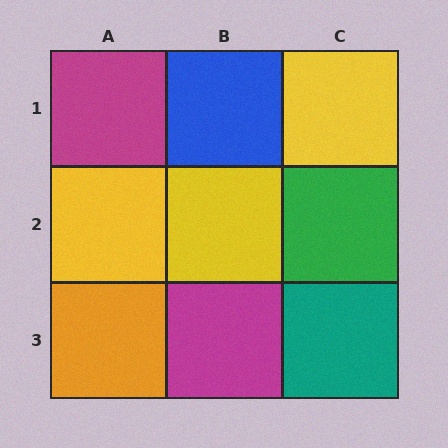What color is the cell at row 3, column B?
Magenta.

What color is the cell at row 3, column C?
Teal.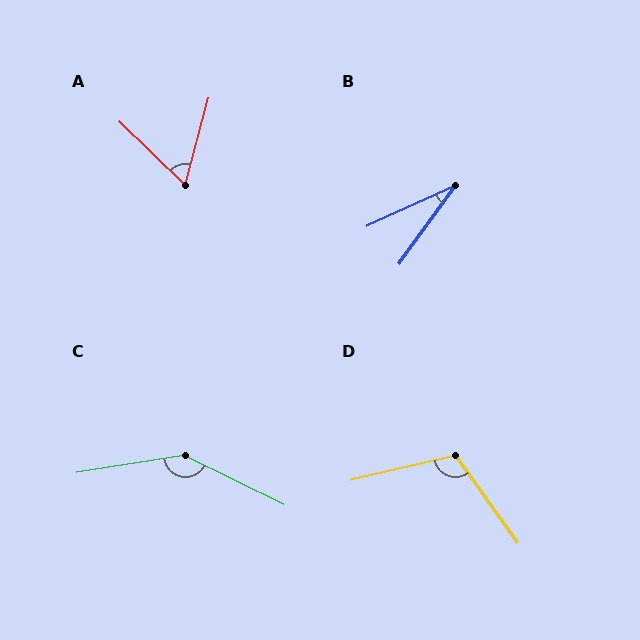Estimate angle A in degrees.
Approximately 61 degrees.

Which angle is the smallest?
B, at approximately 30 degrees.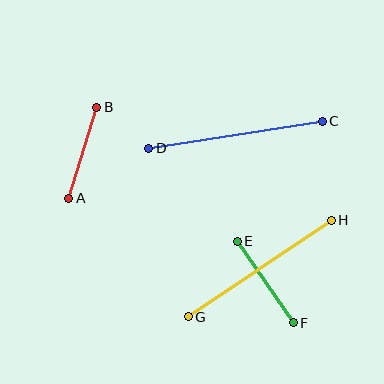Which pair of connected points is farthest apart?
Points C and D are farthest apart.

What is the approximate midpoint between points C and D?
The midpoint is at approximately (236, 135) pixels.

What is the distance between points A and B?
The distance is approximately 95 pixels.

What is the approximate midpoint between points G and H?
The midpoint is at approximately (260, 268) pixels.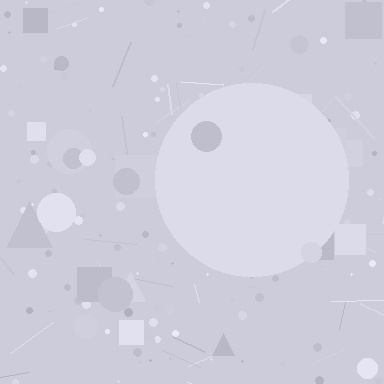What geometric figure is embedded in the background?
A circle is embedded in the background.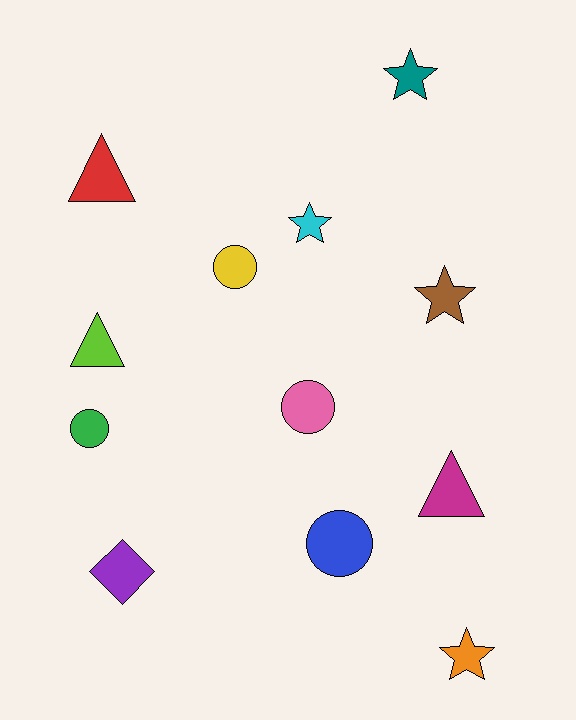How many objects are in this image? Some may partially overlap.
There are 12 objects.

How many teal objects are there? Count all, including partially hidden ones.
There is 1 teal object.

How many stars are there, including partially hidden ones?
There are 4 stars.